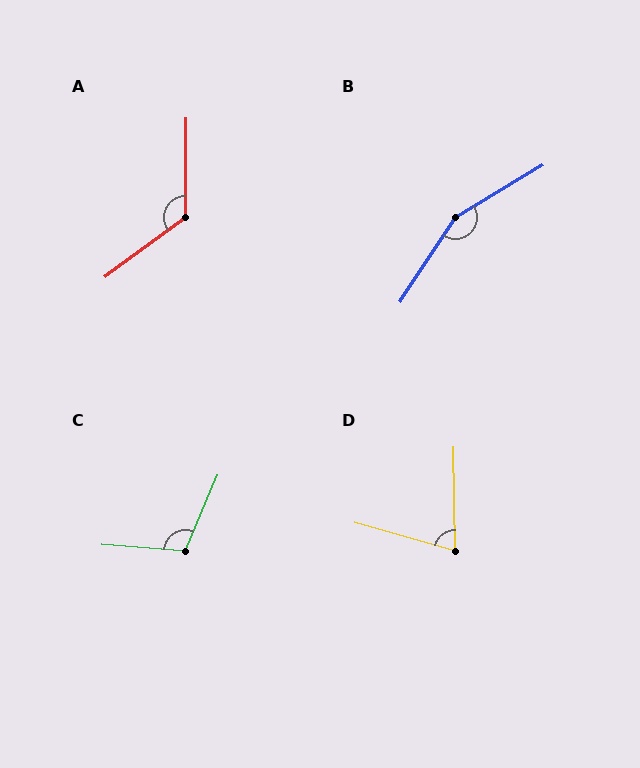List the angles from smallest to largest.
D (73°), C (108°), A (127°), B (154°).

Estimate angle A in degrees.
Approximately 127 degrees.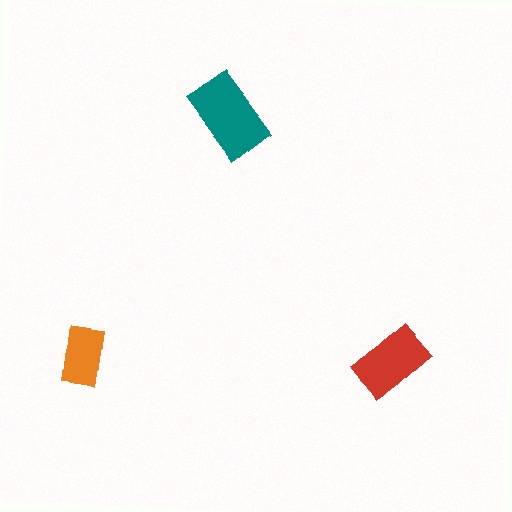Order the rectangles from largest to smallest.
the teal one, the red one, the orange one.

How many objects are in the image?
There are 3 objects in the image.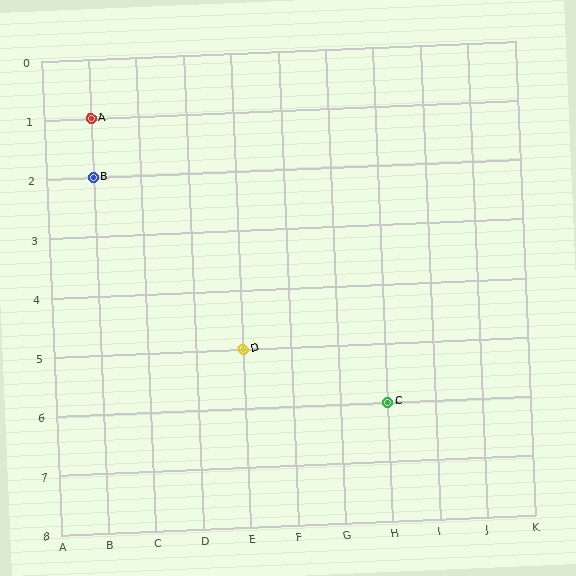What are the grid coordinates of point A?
Point A is at grid coordinates (B, 1).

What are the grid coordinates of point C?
Point C is at grid coordinates (H, 6).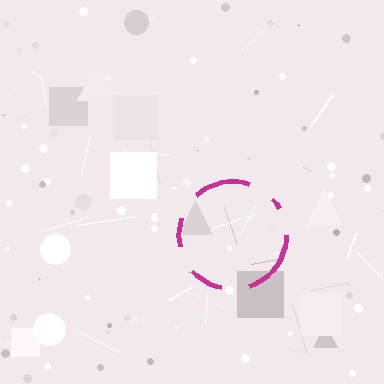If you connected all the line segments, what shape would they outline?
They would outline a circle.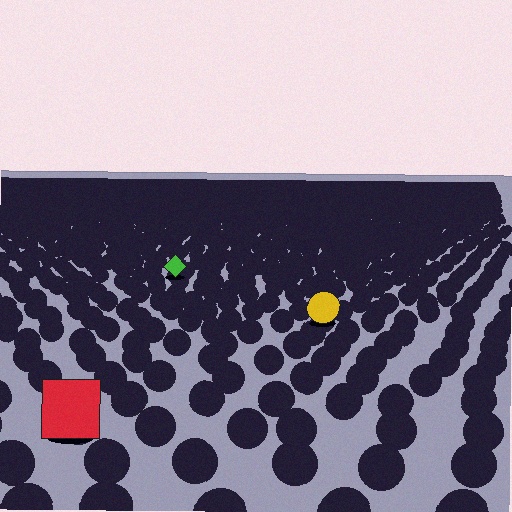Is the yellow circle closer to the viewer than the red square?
No. The red square is closer — you can tell from the texture gradient: the ground texture is coarser near it.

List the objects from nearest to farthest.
From nearest to farthest: the red square, the yellow circle, the green diamond.